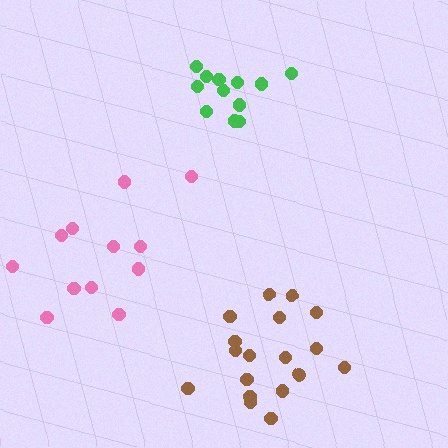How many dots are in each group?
Group 1: 12 dots, Group 2: 18 dots, Group 3: 12 dots (42 total).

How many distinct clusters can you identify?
There are 3 distinct clusters.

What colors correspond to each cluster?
The clusters are colored: pink, brown, green.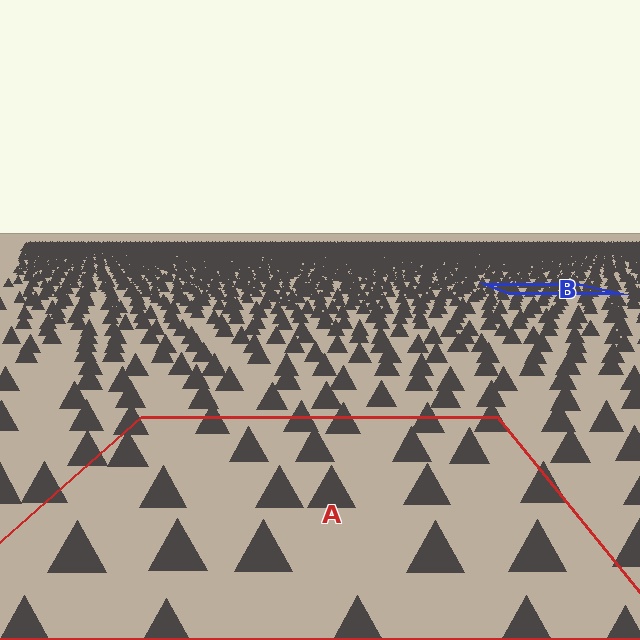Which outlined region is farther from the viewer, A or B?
Region B is farther from the viewer — the texture elements inside it appear smaller and more densely packed.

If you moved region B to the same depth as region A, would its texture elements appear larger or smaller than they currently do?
They would appear larger. At a closer depth, the same texture elements are projected at a bigger on-screen size.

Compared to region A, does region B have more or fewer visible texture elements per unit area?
Region B has more texture elements per unit area — they are packed more densely because it is farther away.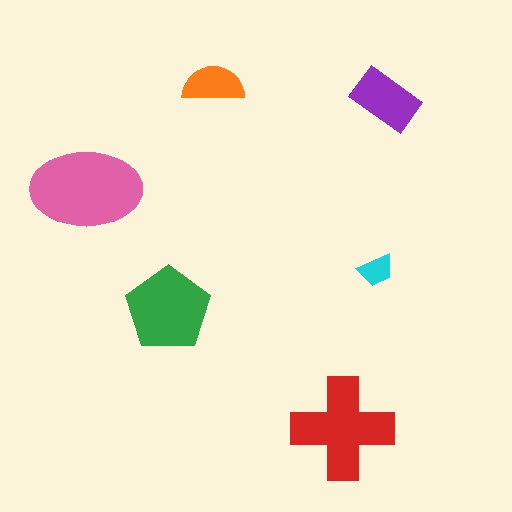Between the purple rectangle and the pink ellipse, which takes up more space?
The pink ellipse.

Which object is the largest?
The pink ellipse.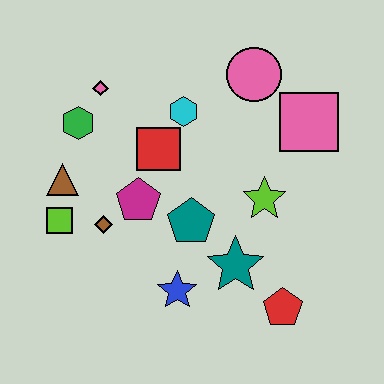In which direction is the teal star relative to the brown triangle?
The teal star is to the right of the brown triangle.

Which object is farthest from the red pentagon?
The pink diamond is farthest from the red pentagon.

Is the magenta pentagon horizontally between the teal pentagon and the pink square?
No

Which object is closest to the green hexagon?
The pink diamond is closest to the green hexagon.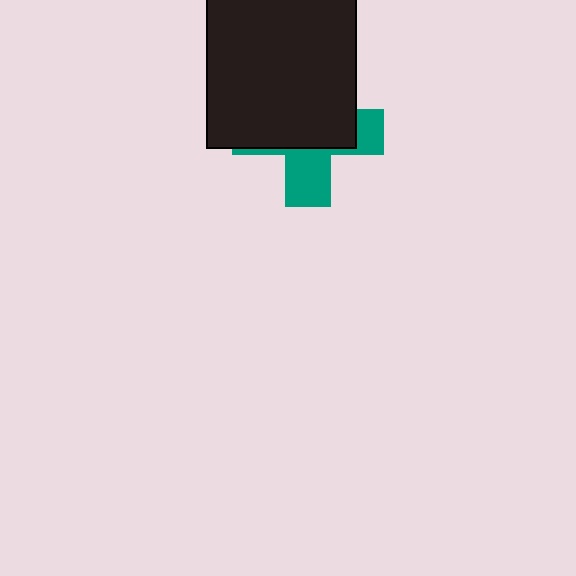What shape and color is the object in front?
The object in front is a black rectangle.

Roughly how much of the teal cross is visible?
A small part of it is visible (roughly 37%).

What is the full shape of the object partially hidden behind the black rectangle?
The partially hidden object is a teal cross.